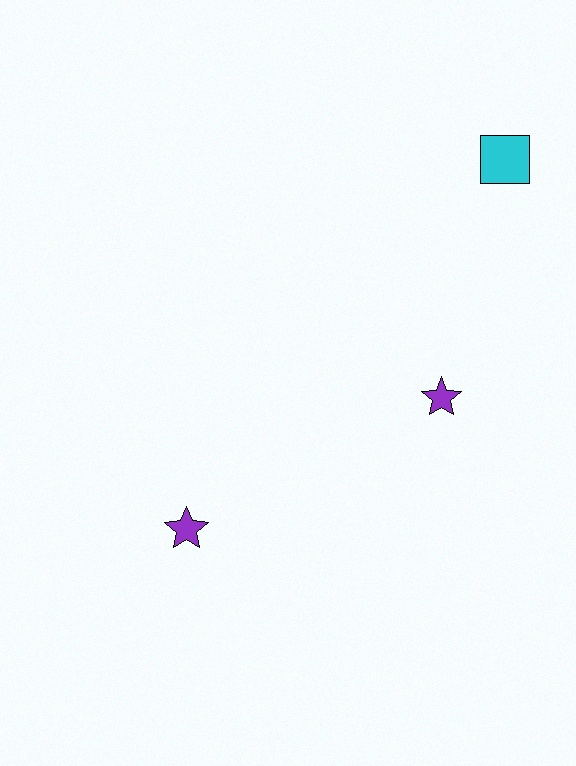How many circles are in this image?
There are no circles.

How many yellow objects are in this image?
There are no yellow objects.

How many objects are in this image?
There are 3 objects.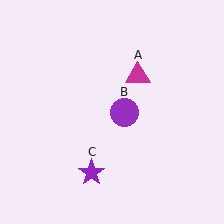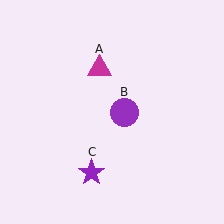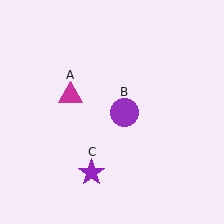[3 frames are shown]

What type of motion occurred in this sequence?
The magenta triangle (object A) rotated counterclockwise around the center of the scene.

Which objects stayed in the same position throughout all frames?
Purple circle (object B) and purple star (object C) remained stationary.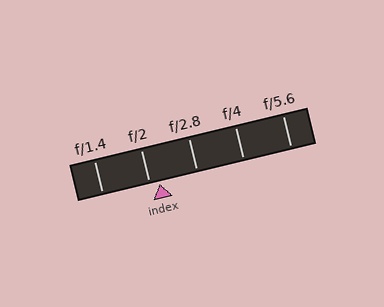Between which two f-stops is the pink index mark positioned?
The index mark is between f/2 and f/2.8.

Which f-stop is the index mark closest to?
The index mark is closest to f/2.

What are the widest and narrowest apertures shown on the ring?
The widest aperture shown is f/1.4 and the narrowest is f/5.6.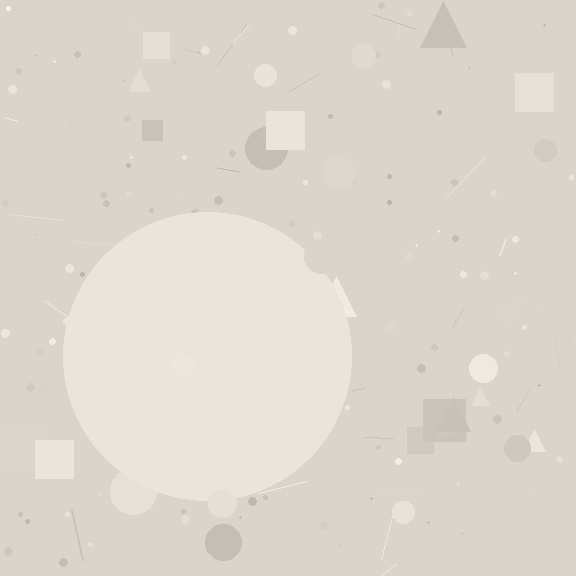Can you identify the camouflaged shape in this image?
The camouflaged shape is a circle.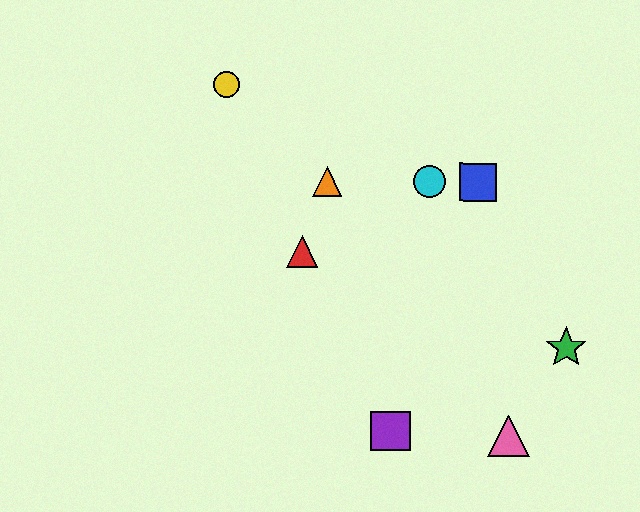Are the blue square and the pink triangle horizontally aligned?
No, the blue square is at y≈182 and the pink triangle is at y≈436.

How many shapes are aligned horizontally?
3 shapes (the blue square, the orange triangle, the cyan circle) are aligned horizontally.